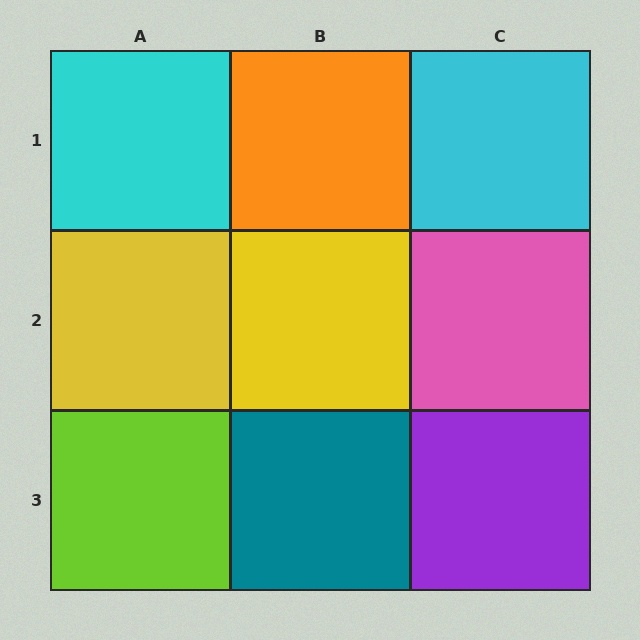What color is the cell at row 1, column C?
Cyan.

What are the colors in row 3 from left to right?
Lime, teal, purple.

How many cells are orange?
1 cell is orange.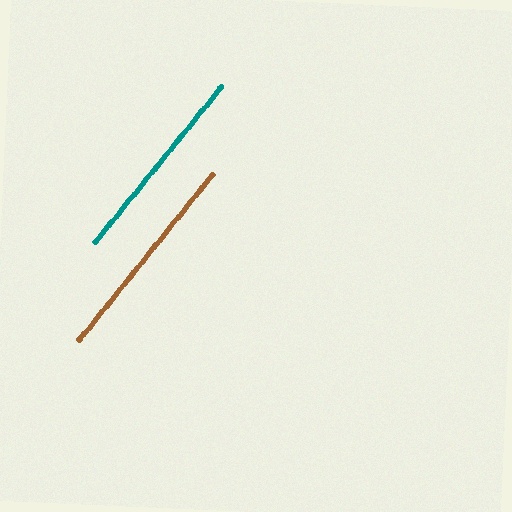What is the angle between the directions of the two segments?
Approximately 0 degrees.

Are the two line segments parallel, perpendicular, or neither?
Parallel — their directions differ by only 0.3°.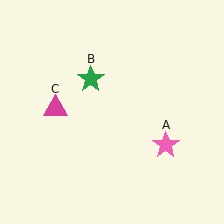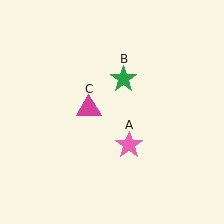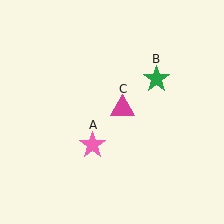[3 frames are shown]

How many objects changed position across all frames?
3 objects changed position: pink star (object A), green star (object B), magenta triangle (object C).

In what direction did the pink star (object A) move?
The pink star (object A) moved left.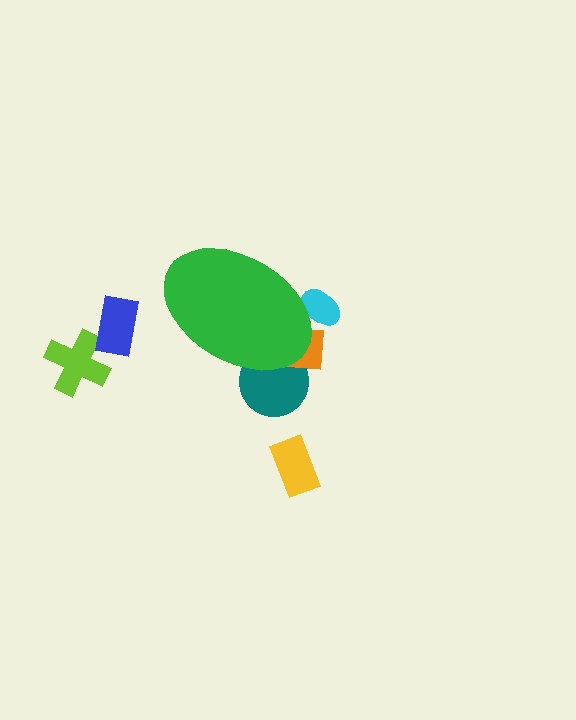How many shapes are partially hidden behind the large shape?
3 shapes are partially hidden.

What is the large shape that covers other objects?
A green ellipse.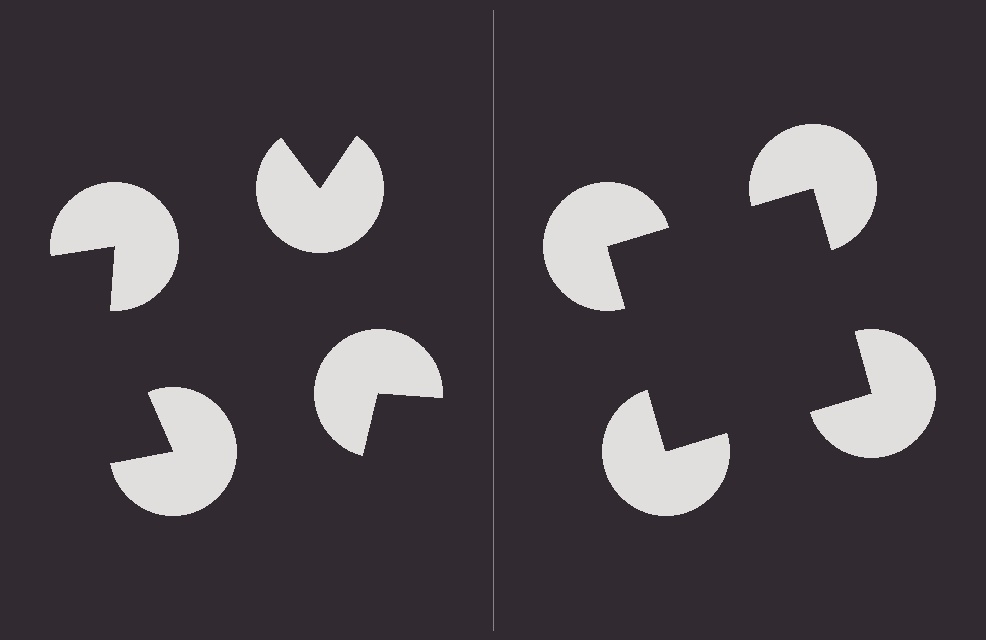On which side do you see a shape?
An illusory square appears on the right side. On the left side the wedge cuts are rotated, so no coherent shape forms.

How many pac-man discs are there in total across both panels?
8 — 4 on each side.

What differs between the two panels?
The pac-man discs are positioned identically on both sides; only the wedge orientations differ. On the right they align to a square; on the left they are misaligned.